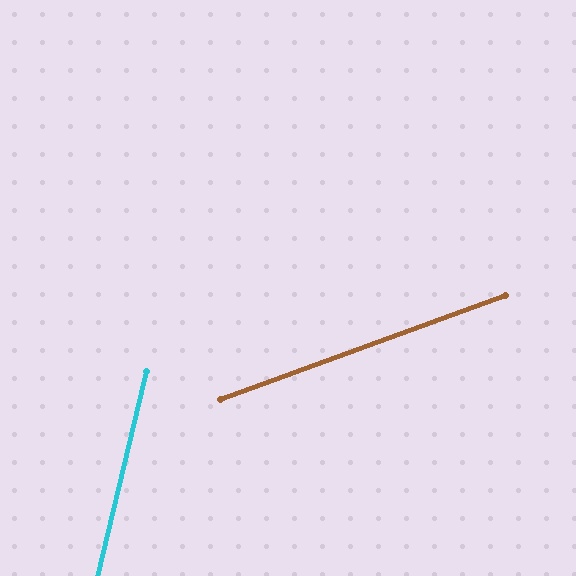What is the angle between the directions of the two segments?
Approximately 56 degrees.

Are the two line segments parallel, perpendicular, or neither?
Neither parallel nor perpendicular — they differ by about 56°.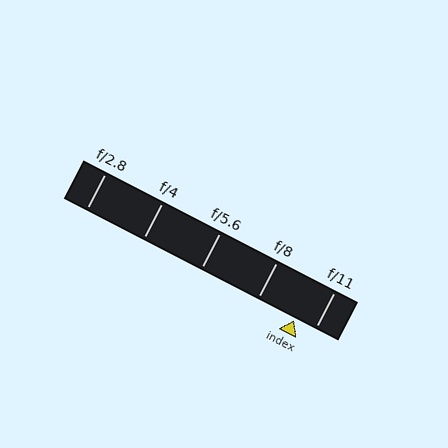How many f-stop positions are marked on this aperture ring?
There are 5 f-stop positions marked.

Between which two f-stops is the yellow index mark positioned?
The index mark is between f/8 and f/11.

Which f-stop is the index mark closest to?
The index mark is closest to f/11.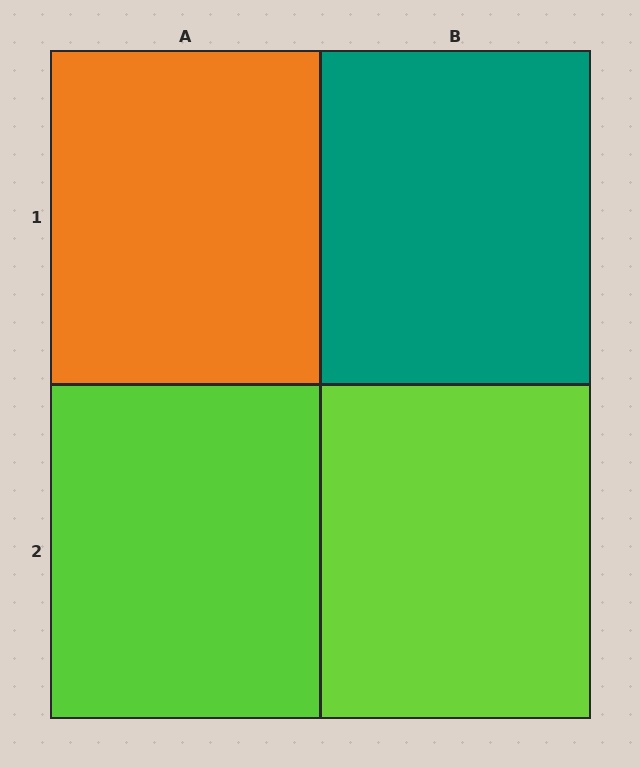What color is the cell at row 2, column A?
Lime.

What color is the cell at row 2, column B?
Lime.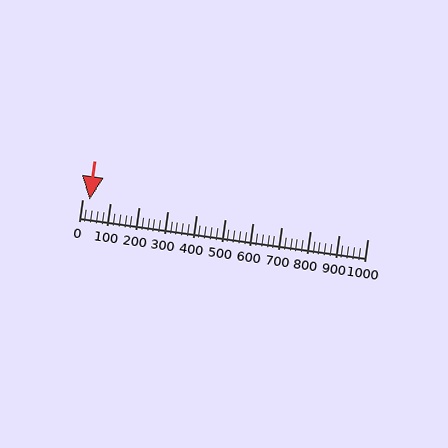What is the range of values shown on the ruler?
The ruler shows values from 0 to 1000.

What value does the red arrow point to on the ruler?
The red arrow points to approximately 26.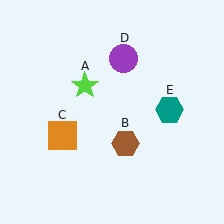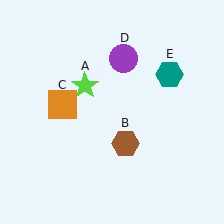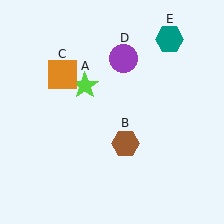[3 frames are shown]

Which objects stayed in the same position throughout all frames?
Lime star (object A) and brown hexagon (object B) and purple circle (object D) remained stationary.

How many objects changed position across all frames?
2 objects changed position: orange square (object C), teal hexagon (object E).